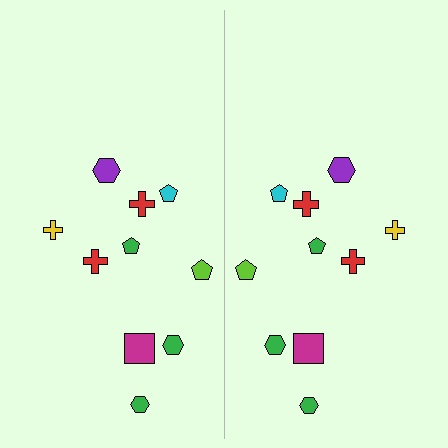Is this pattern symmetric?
Yes, this pattern has bilateral (reflection) symmetry.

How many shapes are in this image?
There are 20 shapes in this image.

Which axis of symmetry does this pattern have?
The pattern has a vertical axis of symmetry running through the center of the image.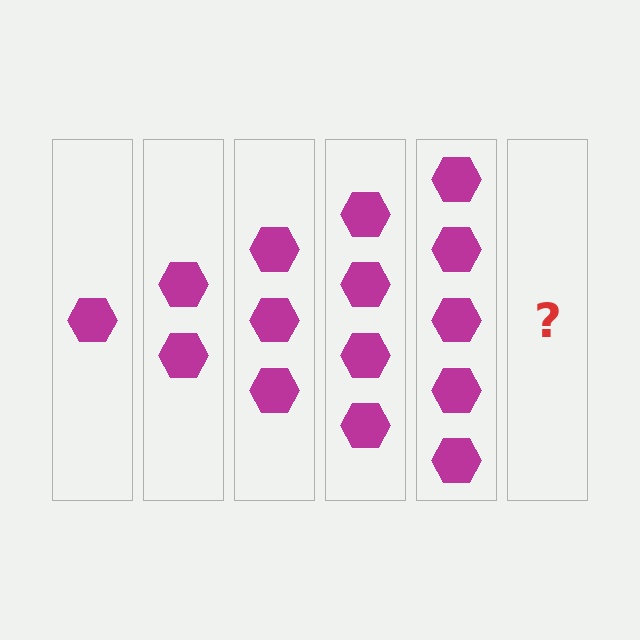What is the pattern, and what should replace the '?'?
The pattern is that each step adds one more hexagon. The '?' should be 6 hexagons.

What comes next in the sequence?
The next element should be 6 hexagons.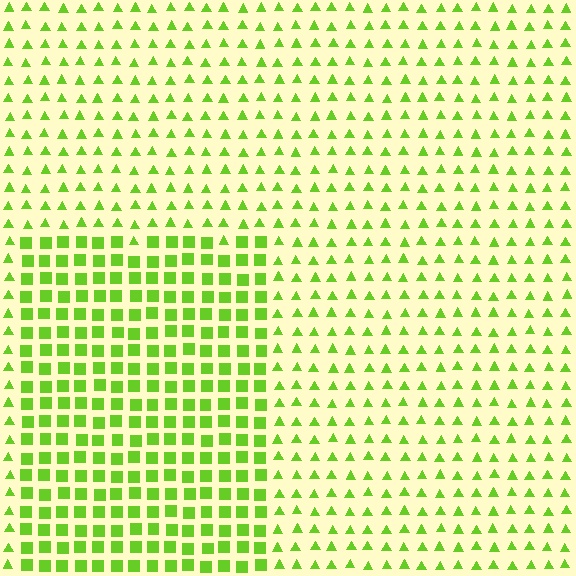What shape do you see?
I see a rectangle.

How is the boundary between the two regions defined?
The boundary is defined by a change in element shape: squares inside vs. triangles outside. All elements share the same color and spacing.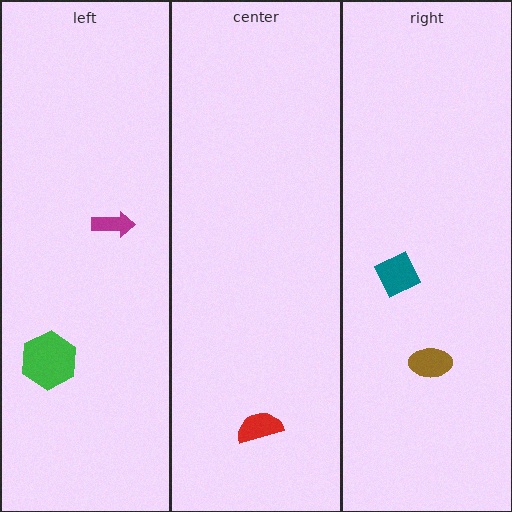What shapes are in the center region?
The red semicircle.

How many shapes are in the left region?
2.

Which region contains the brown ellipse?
The right region.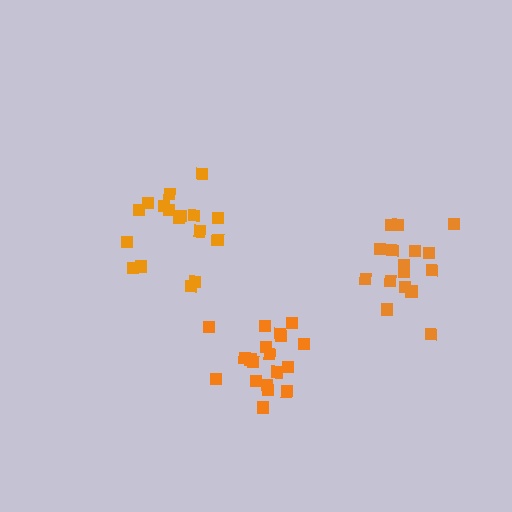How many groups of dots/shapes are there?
There are 3 groups.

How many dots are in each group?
Group 1: 19 dots, Group 2: 16 dots, Group 3: 17 dots (52 total).